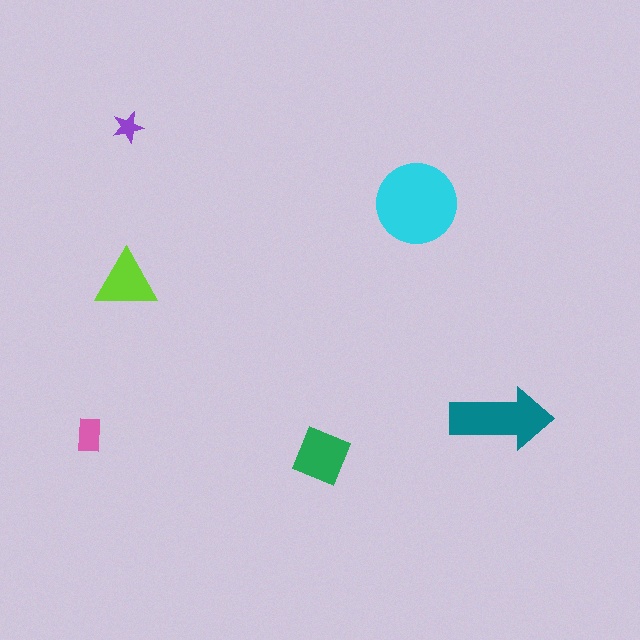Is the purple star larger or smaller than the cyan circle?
Smaller.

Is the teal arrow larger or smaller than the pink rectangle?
Larger.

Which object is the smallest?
The purple star.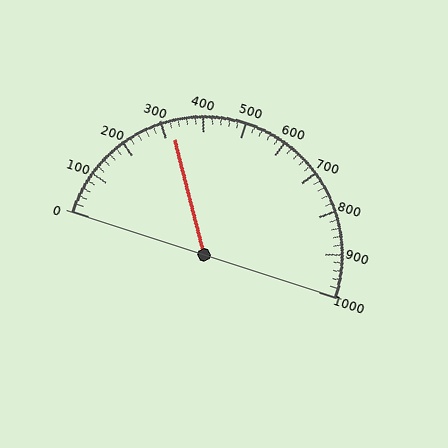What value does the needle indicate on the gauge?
The needle indicates approximately 320.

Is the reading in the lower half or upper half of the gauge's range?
The reading is in the lower half of the range (0 to 1000).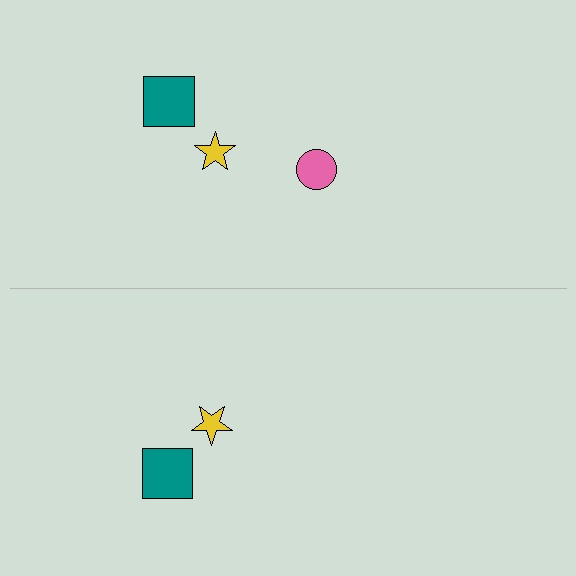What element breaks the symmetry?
A pink circle is missing from the bottom side.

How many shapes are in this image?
There are 5 shapes in this image.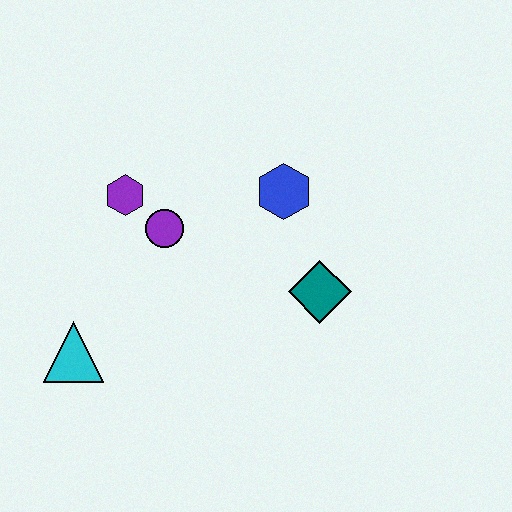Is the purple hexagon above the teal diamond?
Yes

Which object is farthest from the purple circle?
The teal diamond is farthest from the purple circle.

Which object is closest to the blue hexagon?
The teal diamond is closest to the blue hexagon.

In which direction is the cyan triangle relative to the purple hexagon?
The cyan triangle is below the purple hexagon.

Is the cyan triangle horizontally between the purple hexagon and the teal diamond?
No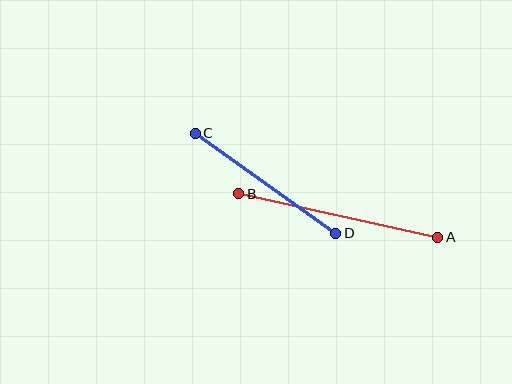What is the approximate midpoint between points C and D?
The midpoint is at approximately (265, 183) pixels.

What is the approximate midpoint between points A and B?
The midpoint is at approximately (338, 215) pixels.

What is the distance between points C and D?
The distance is approximately 172 pixels.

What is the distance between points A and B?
The distance is approximately 204 pixels.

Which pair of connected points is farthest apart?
Points A and B are farthest apart.